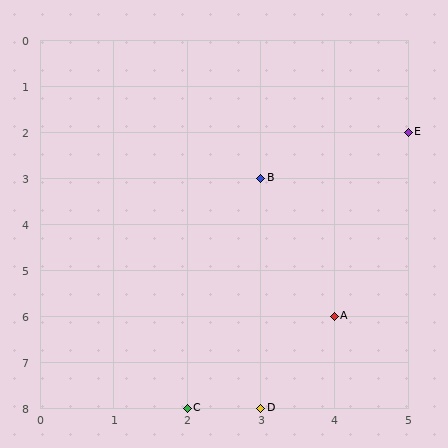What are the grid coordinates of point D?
Point D is at grid coordinates (3, 8).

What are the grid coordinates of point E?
Point E is at grid coordinates (5, 2).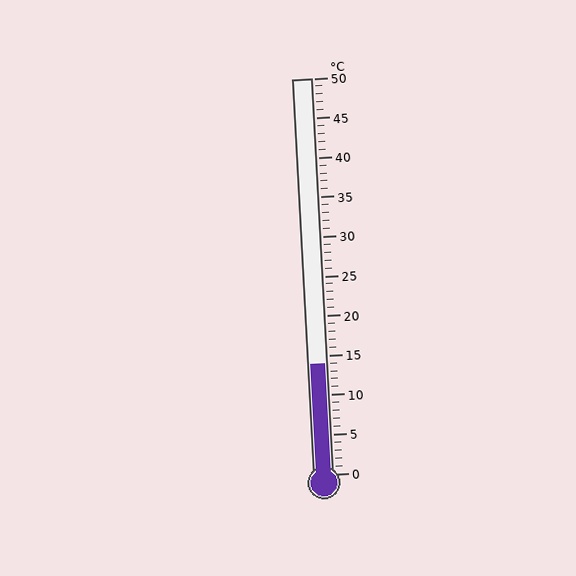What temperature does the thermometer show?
The thermometer shows approximately 14°C.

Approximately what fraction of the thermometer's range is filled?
The thermometer is filled to approximately 30% of its range.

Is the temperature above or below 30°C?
The temperature is below 30°C.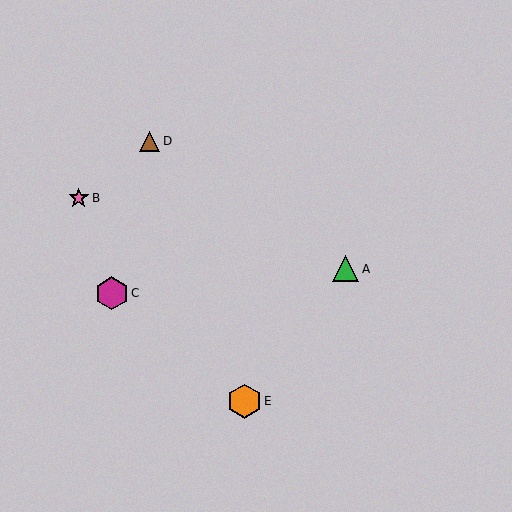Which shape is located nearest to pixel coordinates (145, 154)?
The brown triangle (labeled D) at (150, 141) is nearest to that location.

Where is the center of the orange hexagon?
The center of the orange hexagon is at (244, 401).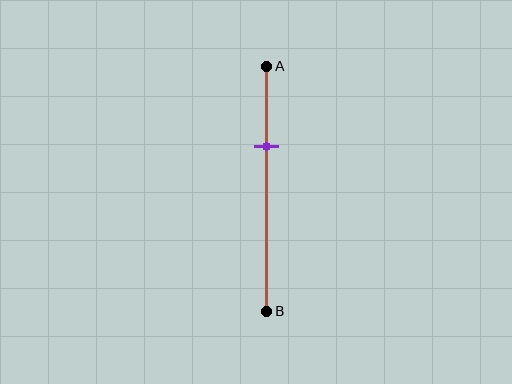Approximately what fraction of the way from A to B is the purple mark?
The purple mark is approximately 35% of the way from A to B.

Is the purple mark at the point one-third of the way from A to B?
Yes, the mark is approximately at the one-third point.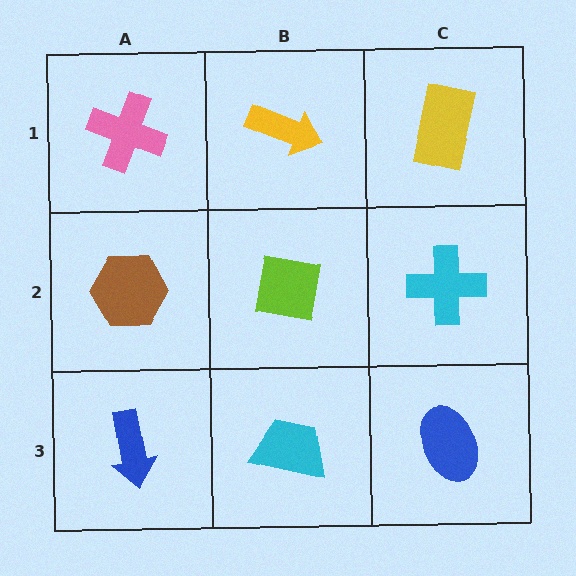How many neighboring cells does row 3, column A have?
2.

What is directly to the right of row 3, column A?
A cyan trapezoid.